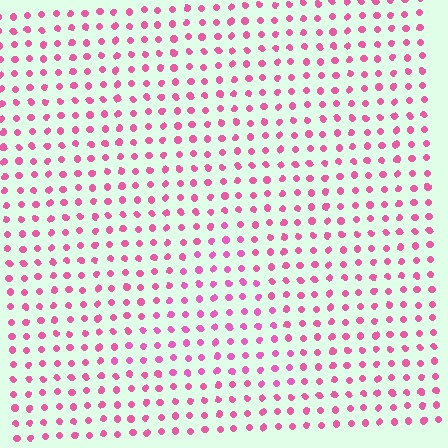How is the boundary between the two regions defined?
The boundary is defined purely by a slight shift in hue (about 13 degrees). Spacing, size, and orientation are identical on both sides.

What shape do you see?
I see a triangle.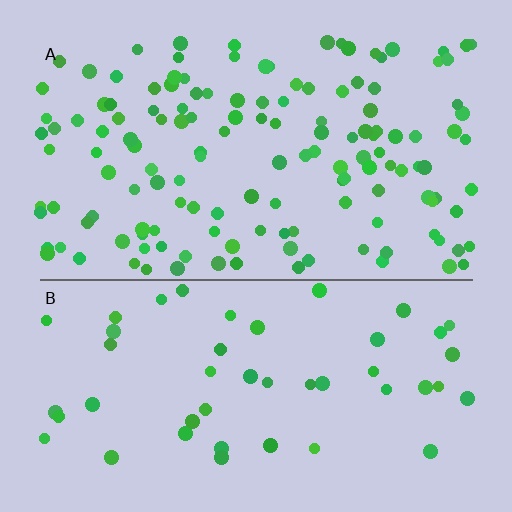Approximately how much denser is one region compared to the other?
Approximately 3.0× — region A over region B.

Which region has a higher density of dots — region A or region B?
A (the top).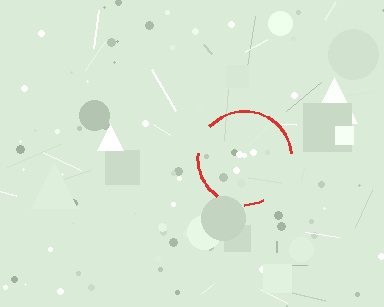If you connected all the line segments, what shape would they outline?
They would outline a circle.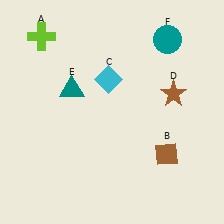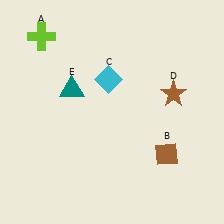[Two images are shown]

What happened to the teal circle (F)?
The teal circle (F) was removed in Image 2. It was in the top-right area of Image 1.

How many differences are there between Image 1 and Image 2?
There is 1 difference between the two images.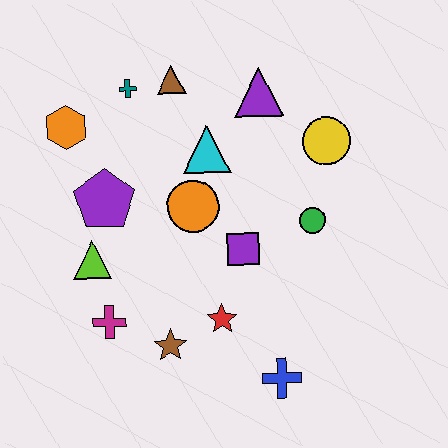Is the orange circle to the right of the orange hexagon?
Yes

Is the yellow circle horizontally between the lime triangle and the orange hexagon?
No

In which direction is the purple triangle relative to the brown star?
The purple triangle is above the brown star.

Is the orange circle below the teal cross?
Yes